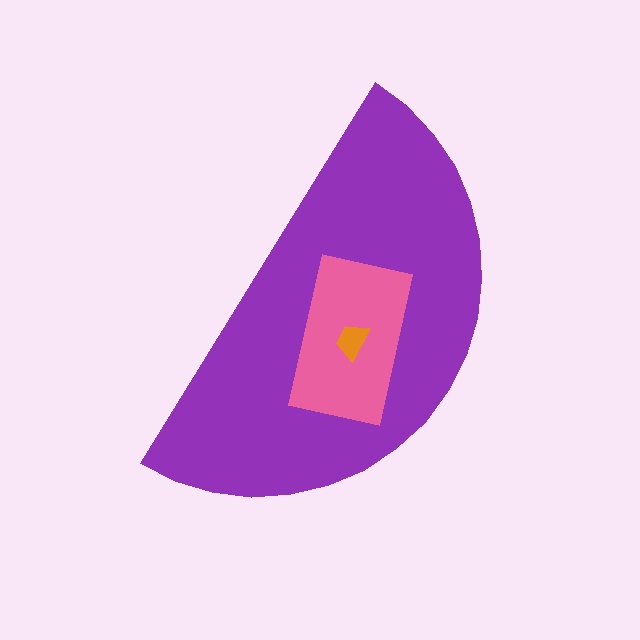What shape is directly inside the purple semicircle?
The pink rectangle.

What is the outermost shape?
The purple semicircle.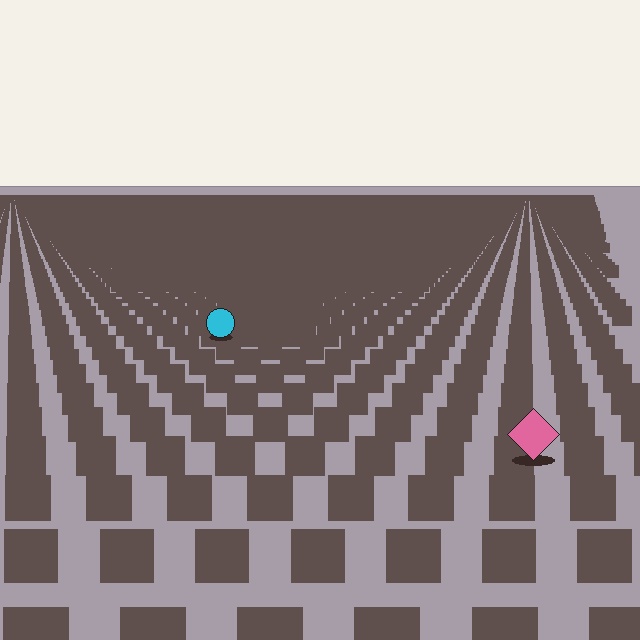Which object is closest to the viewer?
The pink diamond is closest. The texture marks near it are larger and more spread out.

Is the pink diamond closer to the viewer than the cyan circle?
Yes. The pink diamond is closer — you can tell from the texture gradient: the ground texture is coarser near it.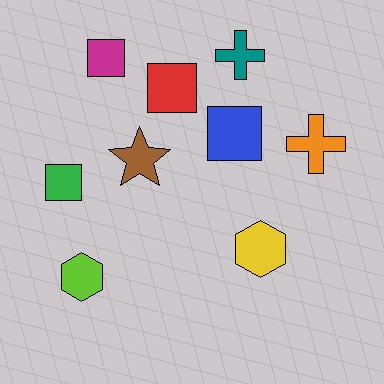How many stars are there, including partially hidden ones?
There is 1 star.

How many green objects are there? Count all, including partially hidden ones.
There is 1 green object.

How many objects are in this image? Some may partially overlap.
There are 9 objects.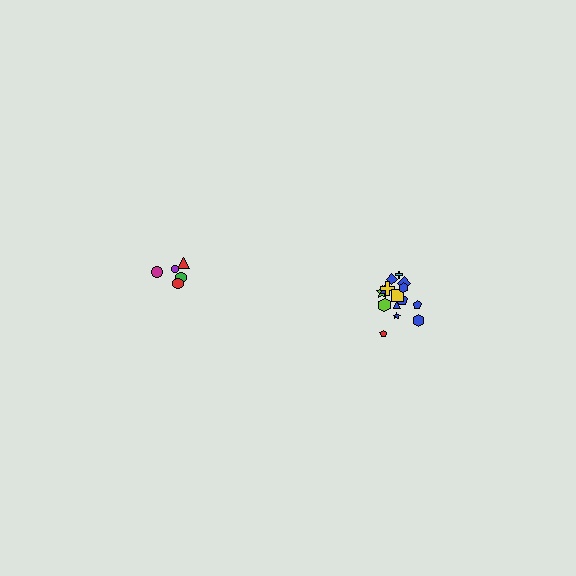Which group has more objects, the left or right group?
The right group.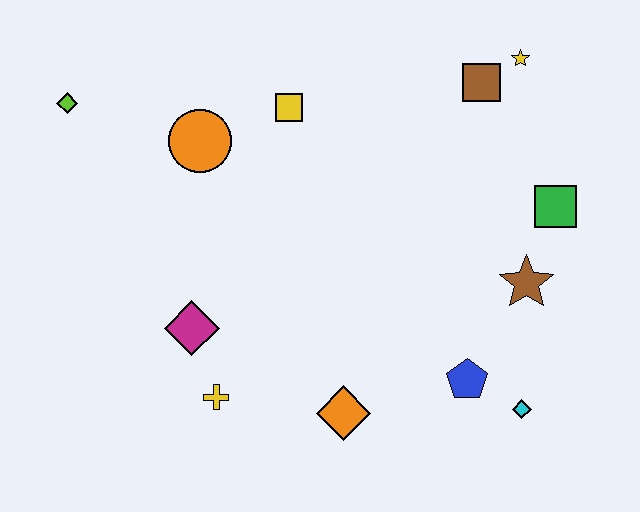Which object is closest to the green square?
The brown star is closest to the green square.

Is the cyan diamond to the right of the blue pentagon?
Yes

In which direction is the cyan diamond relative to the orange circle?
The cyan diamond is to the right of the orange circle.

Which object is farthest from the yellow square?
The cyan diamond is farthest from the yellow square.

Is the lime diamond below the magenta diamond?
No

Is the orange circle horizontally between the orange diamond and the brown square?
No